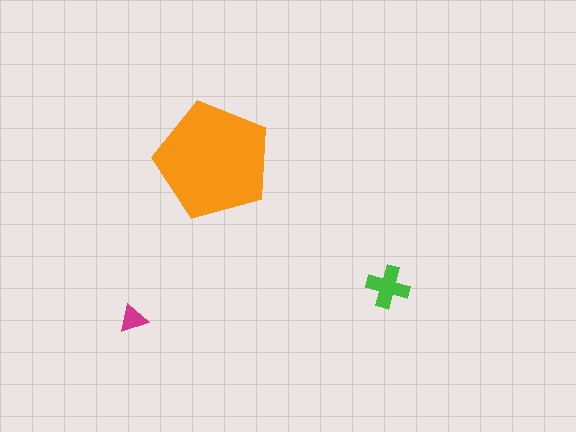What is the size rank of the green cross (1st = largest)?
2nd.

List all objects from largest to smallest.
The orange pentagon, the green cross, the magenta triangle.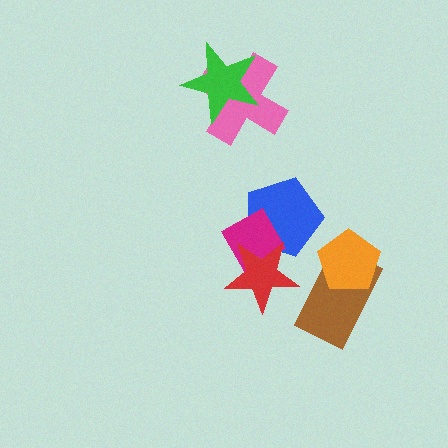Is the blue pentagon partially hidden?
Yes, it is partially covered by another shape.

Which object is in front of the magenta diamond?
The red star is in front of the magenta diamond.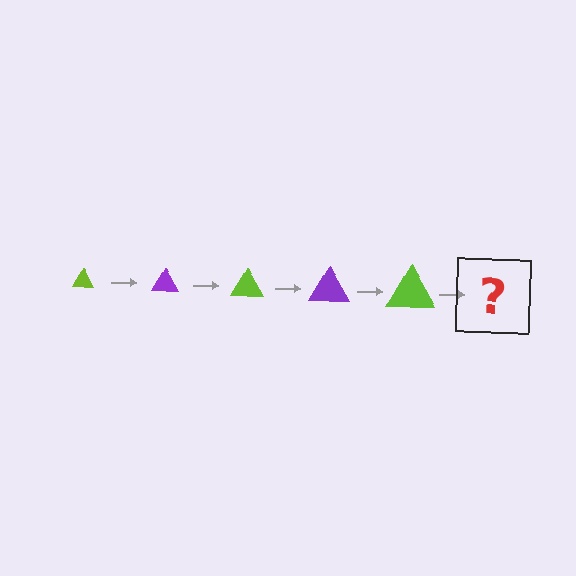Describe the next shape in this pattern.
It should be a purple triangle, larger than the previous one.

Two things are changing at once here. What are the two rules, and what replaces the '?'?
The two rules are that the triangle grows larger each step and the color cycles through lime and purple. The '?' should be a purple triangle, larger than the previous one.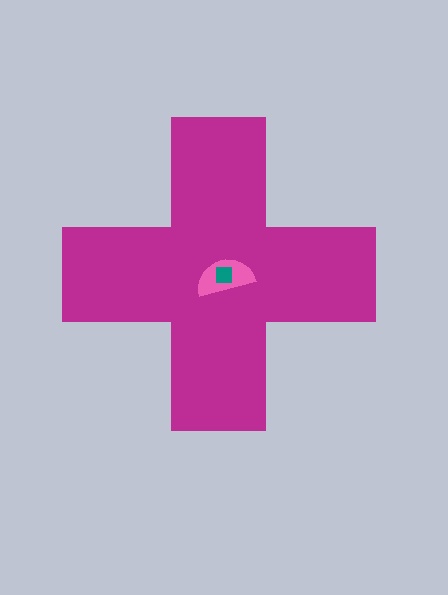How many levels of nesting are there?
3.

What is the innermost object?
The teal square.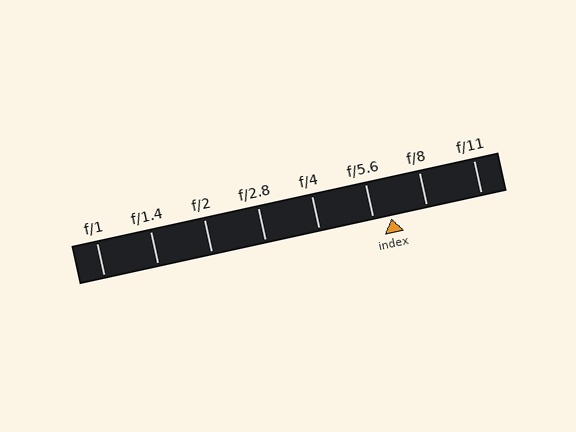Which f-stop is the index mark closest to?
The index mark is closest to f/5.6.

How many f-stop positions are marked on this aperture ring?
There are 8 f-stop positions marked.